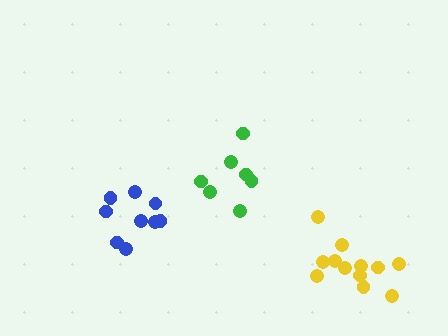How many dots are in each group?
Group 1: 12 dots, Group 2: 9 dots, Group 3: 7 dots (28 total).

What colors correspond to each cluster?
The clusters are colored: yellow, blue, green.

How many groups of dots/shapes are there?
There are 3 groups.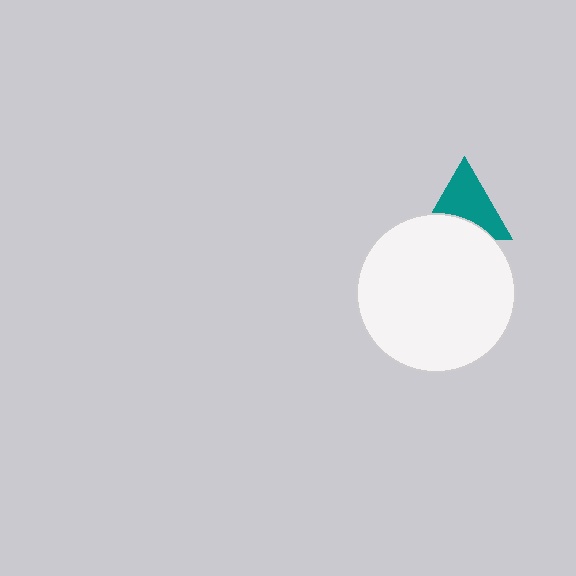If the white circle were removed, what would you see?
You would see the complete teal triangle.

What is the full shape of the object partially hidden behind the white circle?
The partially hidden object is a teal triangle.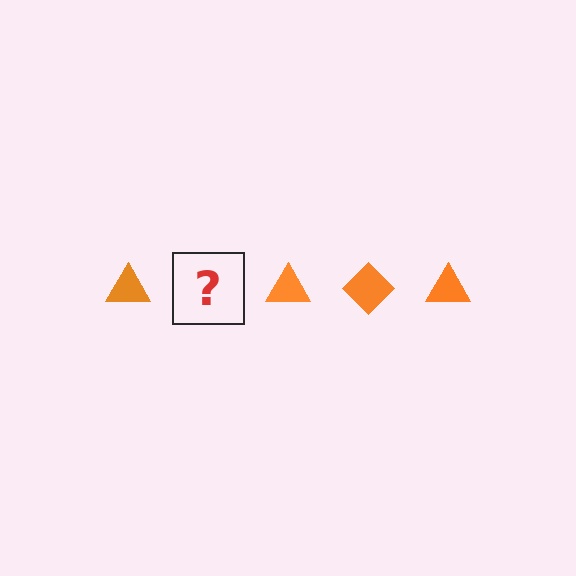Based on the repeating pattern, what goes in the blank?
The blank should be an orange diamond.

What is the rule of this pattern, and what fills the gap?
The rule is that the pattern cycles through triangle, diamond shapes in orange. The gap should be filled with an orange diamond.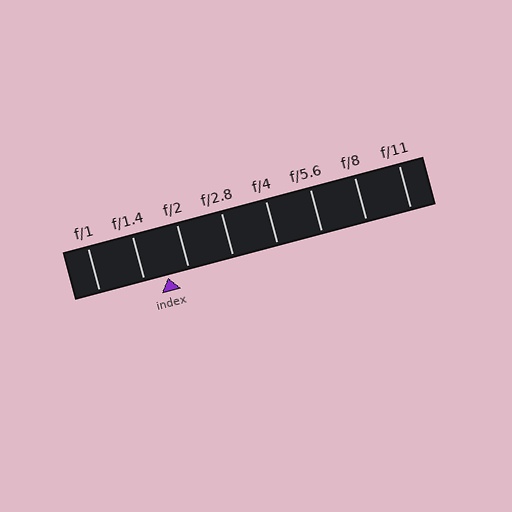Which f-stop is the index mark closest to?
The index mark is closest to f/2.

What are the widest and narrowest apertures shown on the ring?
The widest aperture shown is f/1 and the narrowest is f/11.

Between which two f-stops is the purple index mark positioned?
The index mark is between f/1.4 and f/2.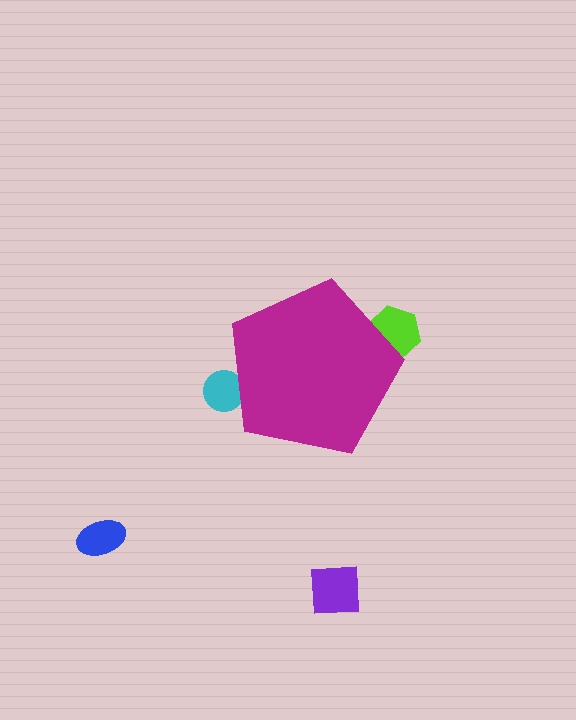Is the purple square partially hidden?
No, the purple square is fully visible.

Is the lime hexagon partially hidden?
Yes, the lime hexagon is partially hidden behind the magenta pentagon.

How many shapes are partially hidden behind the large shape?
2 shapes are partially hidden.